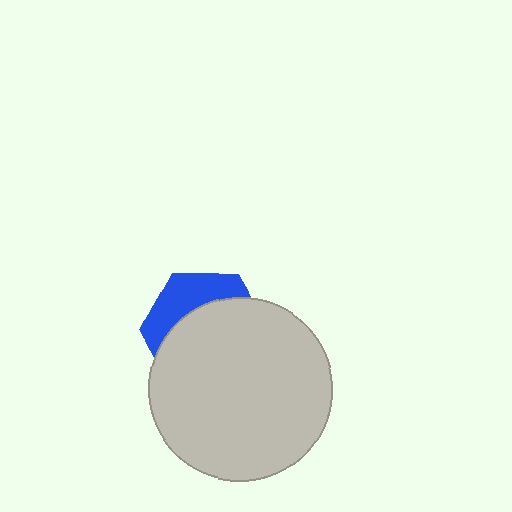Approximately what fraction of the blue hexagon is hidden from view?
Roughly 67% of the blue hexagon is hidden behind the light gray circle.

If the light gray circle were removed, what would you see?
You would see the complete blue hexagon.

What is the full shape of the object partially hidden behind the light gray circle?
The partially hidden object is a blue hexagon.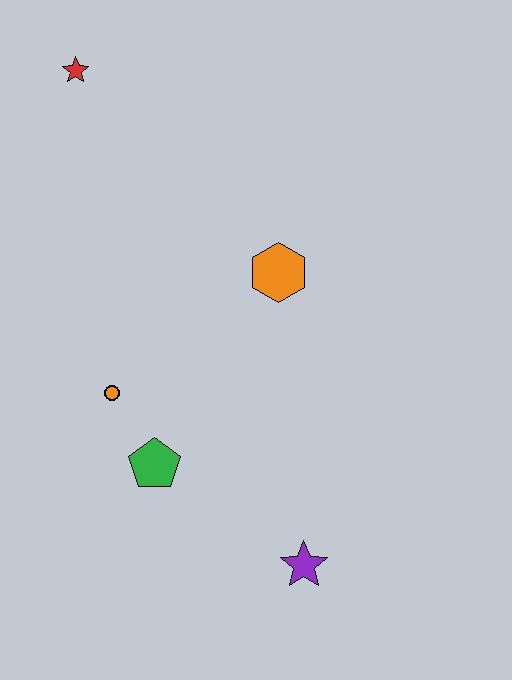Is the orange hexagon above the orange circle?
Yes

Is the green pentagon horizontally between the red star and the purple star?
Yes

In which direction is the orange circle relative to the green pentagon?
The orange circle is above the green pentagon.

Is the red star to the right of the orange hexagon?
No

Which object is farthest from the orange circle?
The red star is farthest from the orange circle.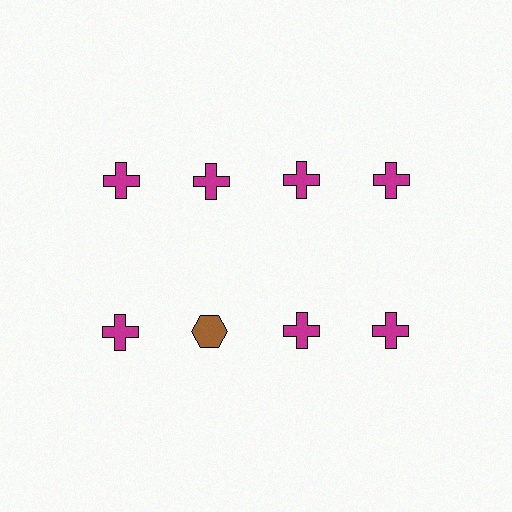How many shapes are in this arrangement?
There are 8 shapes arranged in a grid pattern.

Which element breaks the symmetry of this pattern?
The brown hexagon in the second row, second from left column breaks the symmetry. All other shapes are magenta crosses.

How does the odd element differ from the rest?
It differs in both color (brown instead of magenta) and shape (hexagon instead of cross).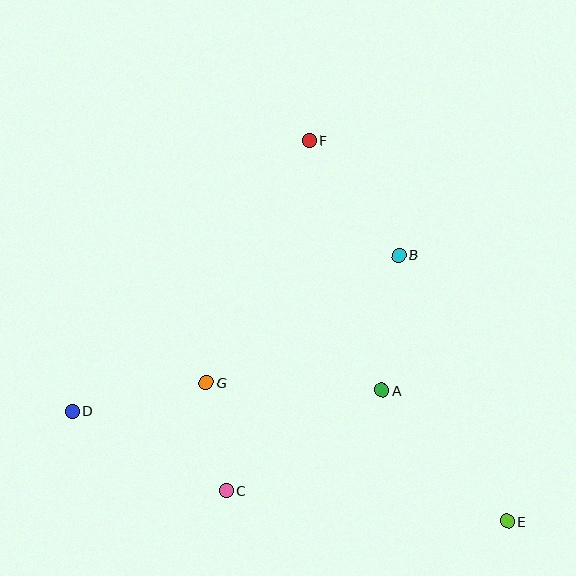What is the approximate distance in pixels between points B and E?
The distance between B and E is approximately 288 pixels.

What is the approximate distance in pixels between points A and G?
The distance between A and G is approximately 176 pixels.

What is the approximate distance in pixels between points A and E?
The distance between A and E is approximately 181 pixels.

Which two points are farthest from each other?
Points D and E are farthest from each other.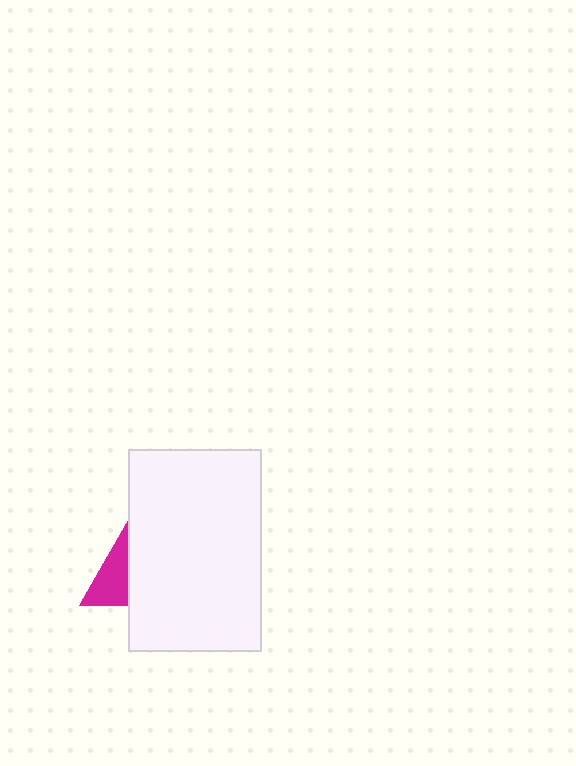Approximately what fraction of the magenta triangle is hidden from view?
Roughly 67% of the magenta triangle is hidden behind the white rectangle.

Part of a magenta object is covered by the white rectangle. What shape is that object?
It is a triangle.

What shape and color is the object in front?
The object in front is a white rectangle.